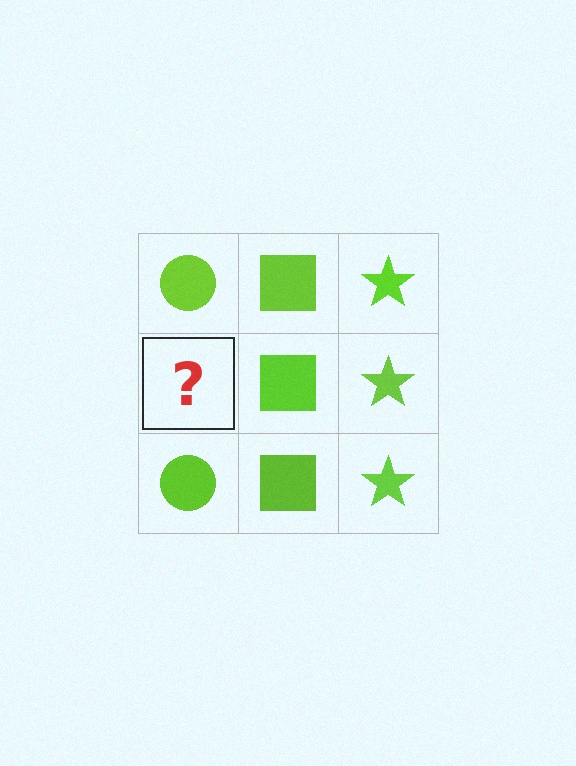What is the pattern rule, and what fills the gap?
The rule is that each column has a consistent shape. The gap should be filled with a lime circle.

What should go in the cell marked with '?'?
The missing cell should contain a lime circle.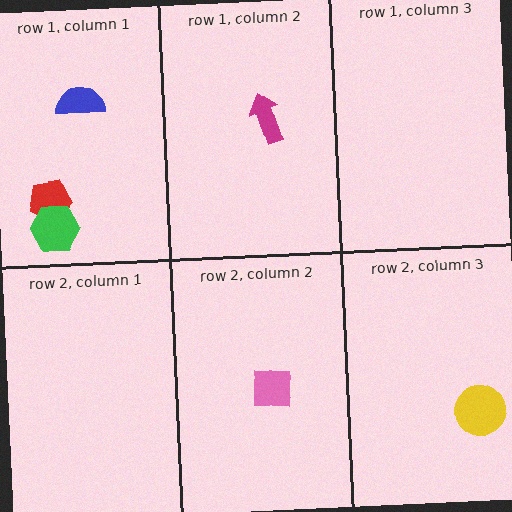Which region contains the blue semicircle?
The row 1, column 1 region.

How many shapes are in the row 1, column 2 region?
1.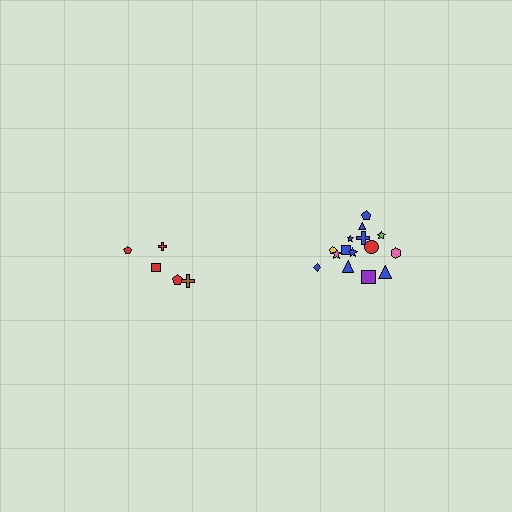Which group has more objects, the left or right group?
The right group.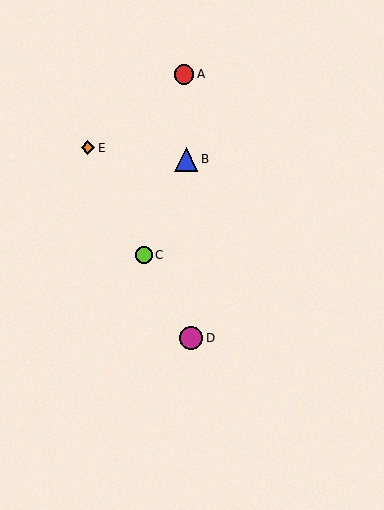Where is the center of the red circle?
The center of the red circle is at (184, 74).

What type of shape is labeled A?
Shape A is a red circle.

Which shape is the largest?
The blue triangle (labeled B) is the largest.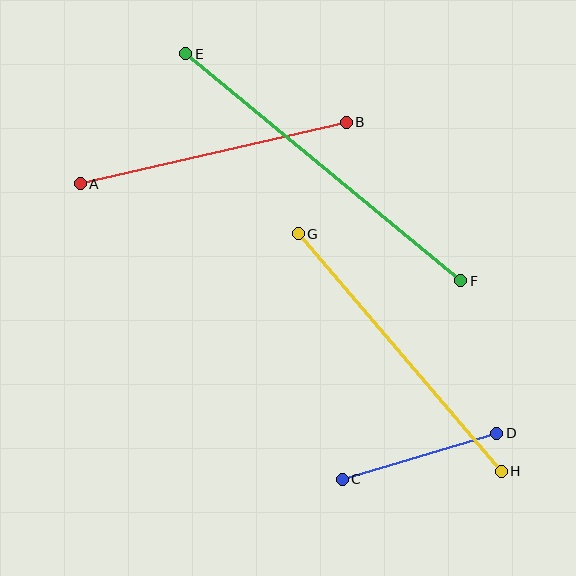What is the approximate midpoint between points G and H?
The midpoint is at approximately (400, 353) pixels.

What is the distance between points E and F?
The distance is approximately 356 pixels.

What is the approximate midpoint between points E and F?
The midpoint is at approximately (323, 167) pixels.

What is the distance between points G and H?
The distance is approximately 313 pixels.